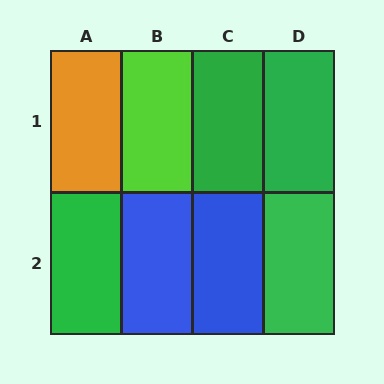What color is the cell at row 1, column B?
Lime.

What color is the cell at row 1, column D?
Green.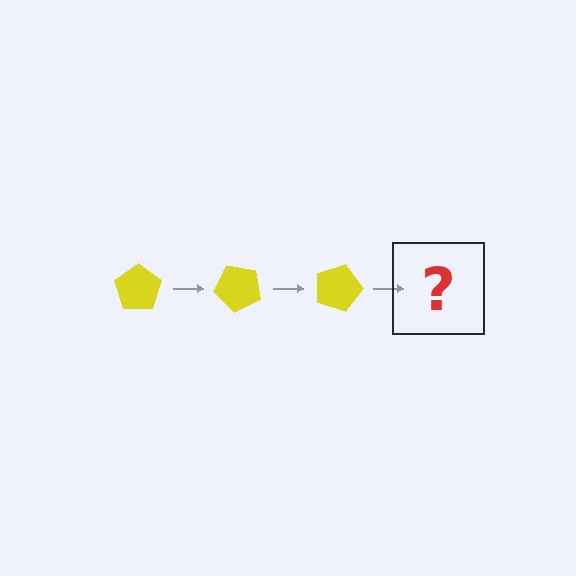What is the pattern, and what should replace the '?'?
The pattern is that the pentagon rotates 45 degrees each step. The '?' should be a yellow pentagon rotated 135 degrees.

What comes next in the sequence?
The next element should be a yellow pentagon rotated 135 degrees.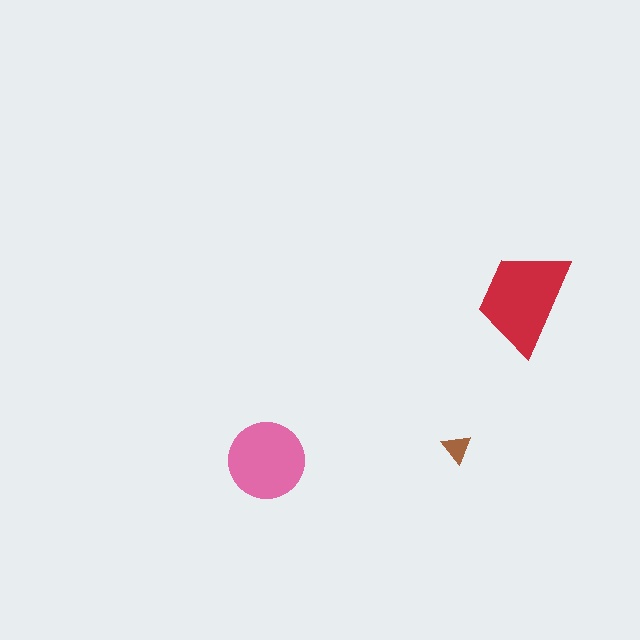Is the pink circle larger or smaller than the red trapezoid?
Smaller.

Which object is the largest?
The red trapezoid.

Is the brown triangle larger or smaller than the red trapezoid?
Smaller.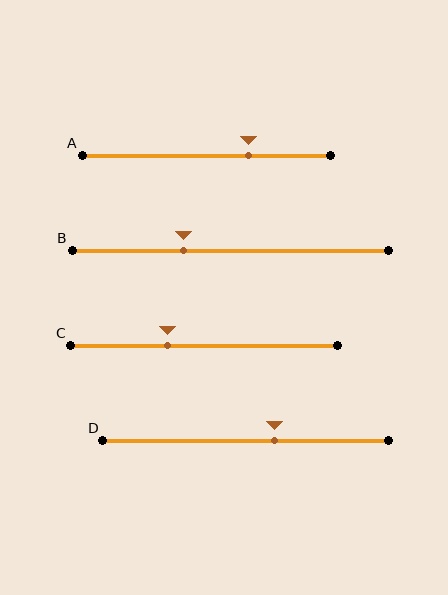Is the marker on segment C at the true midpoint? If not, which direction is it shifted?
No, the marker on segment C is shifted to the left by about 14% of the segment length.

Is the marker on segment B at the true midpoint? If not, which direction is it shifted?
No, the marker on segment B is shifted to the left by about 15% of the segment length.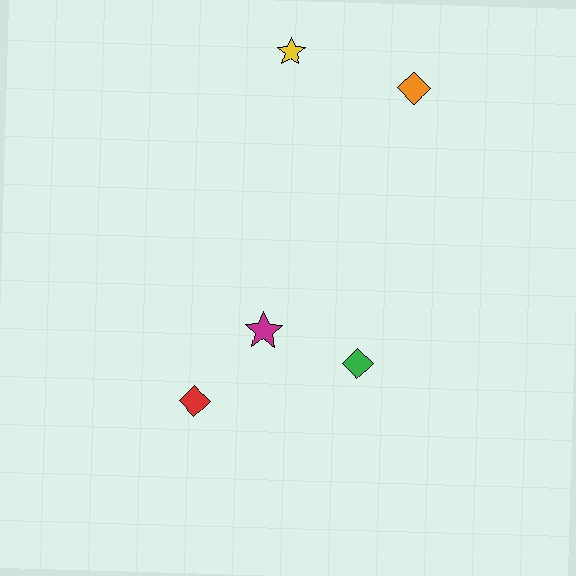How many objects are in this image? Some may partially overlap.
There are 5 objects.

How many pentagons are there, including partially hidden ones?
There are no pentagons.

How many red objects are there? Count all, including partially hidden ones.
There is 1 red object.